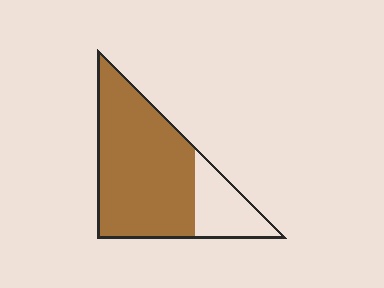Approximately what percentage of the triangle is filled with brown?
Approximately 75%.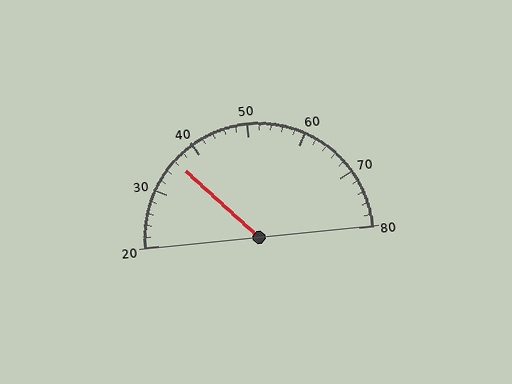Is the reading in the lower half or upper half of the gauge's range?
The reading is in the lower half of the range (20 to 80).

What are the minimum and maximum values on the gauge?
The gauge ranges from 20 to 80.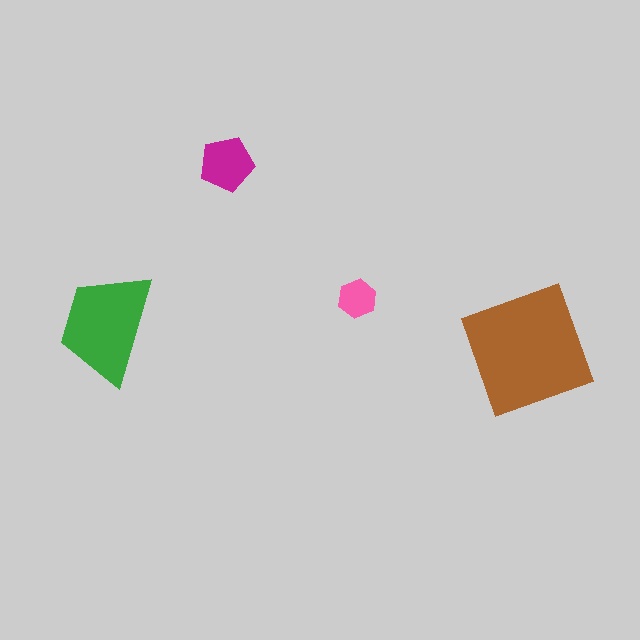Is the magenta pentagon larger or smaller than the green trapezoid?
Smaller.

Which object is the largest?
The brown square.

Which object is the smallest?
The pink hexagon.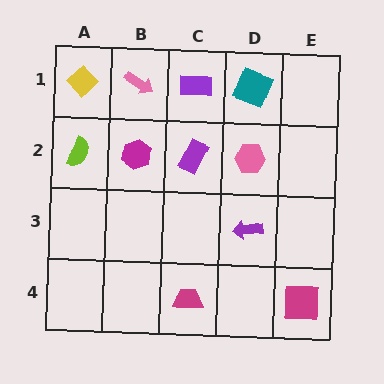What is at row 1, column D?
A teal square.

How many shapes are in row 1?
4 shapes.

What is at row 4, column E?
A magenta square.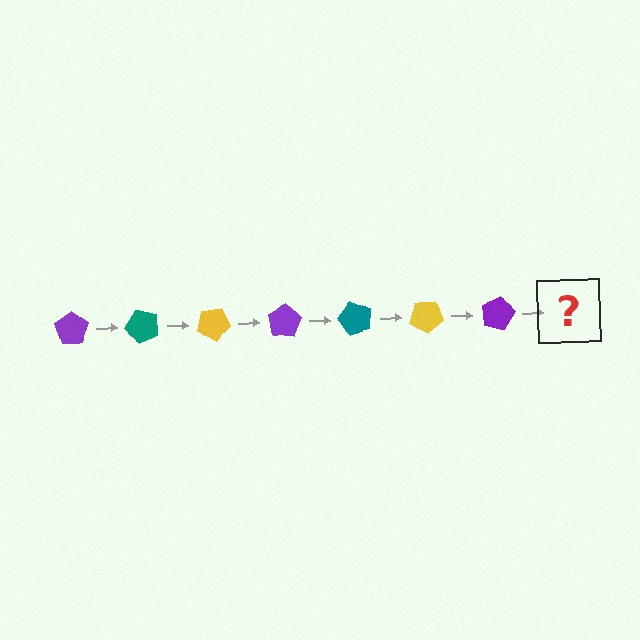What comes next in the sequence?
The next element should be a teal pentagon, rotated 350 degrees from the start.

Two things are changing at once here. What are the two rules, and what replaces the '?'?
The two rules are that it rotates 50 degrees each step and the color cycles through purple, teal, and yellow. The '?' should be a teal pentagon, rotated 350 degrees from the start.